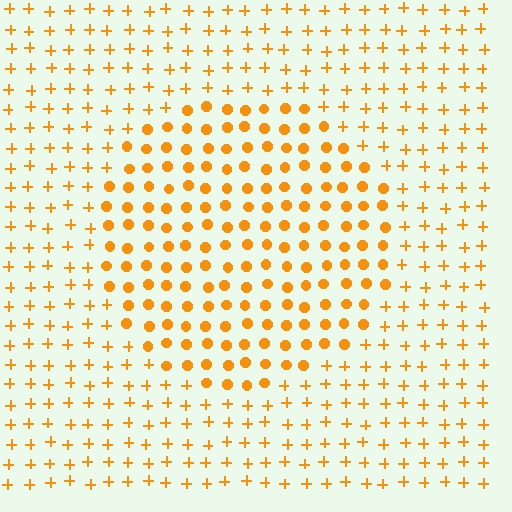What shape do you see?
I see a circle.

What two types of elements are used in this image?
The image uses circles inside the circle region and plus signs outside it.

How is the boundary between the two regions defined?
The boundary is defined by a change in element shape: circles inside vs. plus signs outside. All elements share the same color and spacing.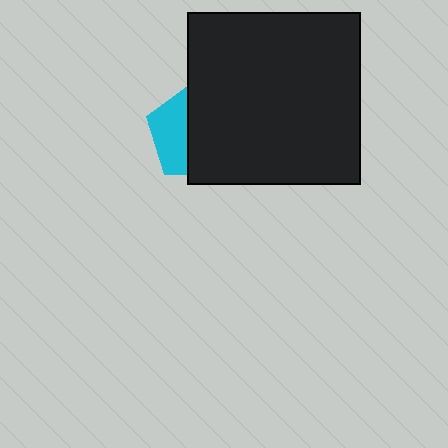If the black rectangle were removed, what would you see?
You would see the complete cyan pentagon.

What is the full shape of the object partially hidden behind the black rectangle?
The partially hidden object is a cyan pentagon.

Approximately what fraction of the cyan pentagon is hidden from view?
Roughly 61% of the cyan pentagon is hidden behind the black rectangle.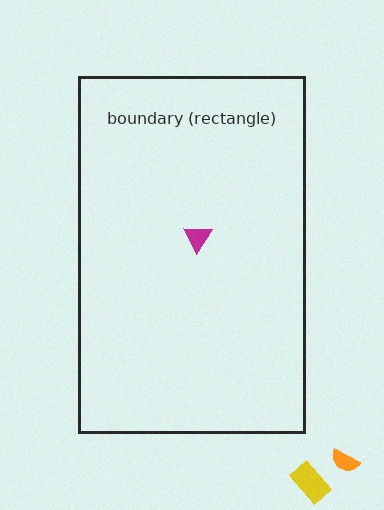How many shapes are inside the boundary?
1 inside, 2 outside.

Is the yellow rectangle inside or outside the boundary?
Outside.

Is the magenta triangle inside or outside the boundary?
Inside.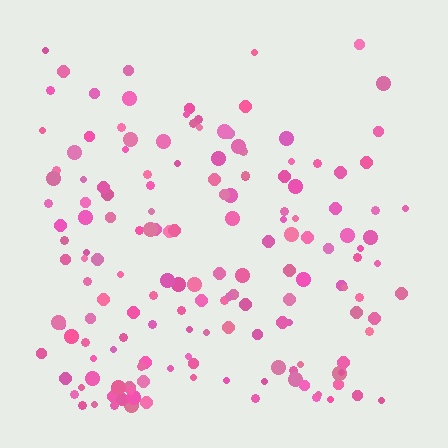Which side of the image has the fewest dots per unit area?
The top.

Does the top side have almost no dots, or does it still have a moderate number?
Still a moderate number, just noticeably fewer than the bottom.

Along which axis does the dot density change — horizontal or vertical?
Vertical.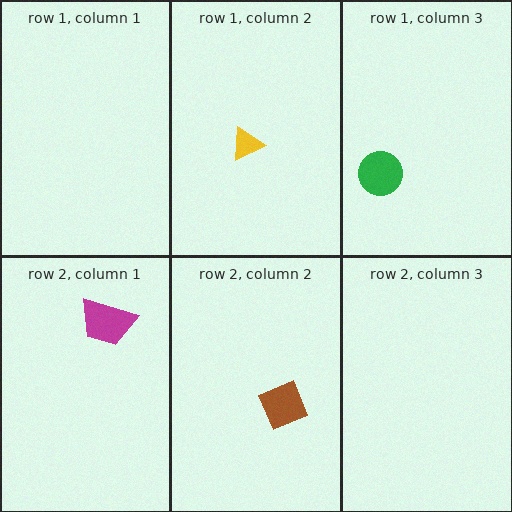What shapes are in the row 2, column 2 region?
The brown square.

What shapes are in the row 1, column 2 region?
The yellow triangle.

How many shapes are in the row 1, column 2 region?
1.